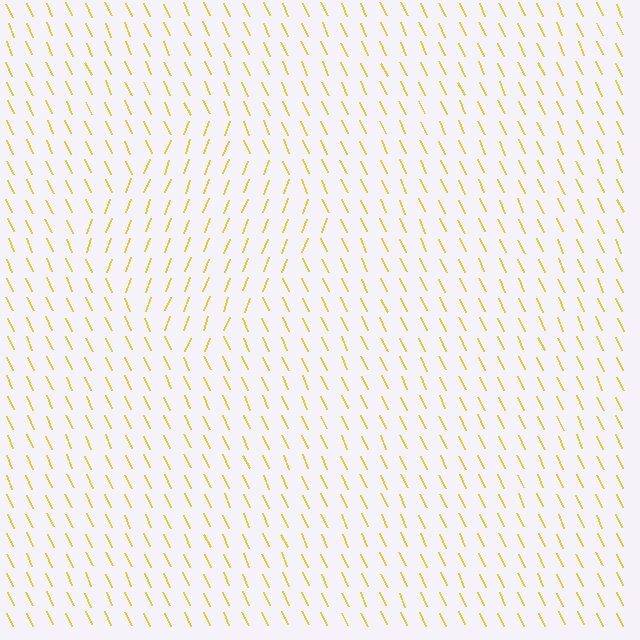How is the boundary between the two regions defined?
The boundary is defined purely by a change in line orientation (approximately 45 degrees difference). All lines are the same color and thickness.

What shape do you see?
I see a diamond.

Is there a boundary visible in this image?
Yes, there is a texture boundary formed by a change in line orientation.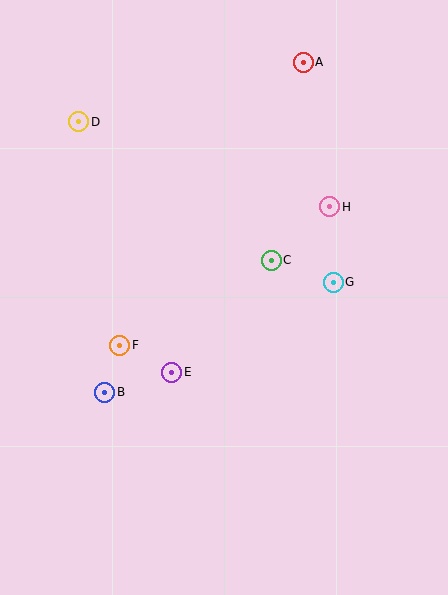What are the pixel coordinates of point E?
Point E is at (172, 372).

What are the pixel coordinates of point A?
Point A is at (303, 62).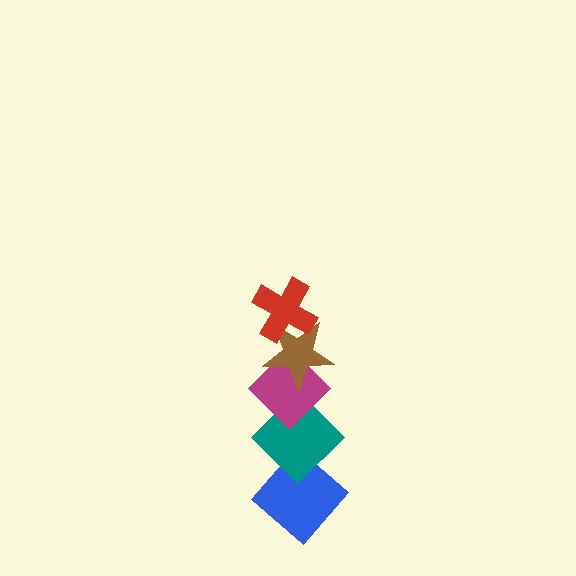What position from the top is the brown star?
The brown star is 2nd from the top.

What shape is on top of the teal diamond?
The magenta diamond is on top of the teal diamond.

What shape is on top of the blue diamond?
The teal diamond is on top of the blue diamond.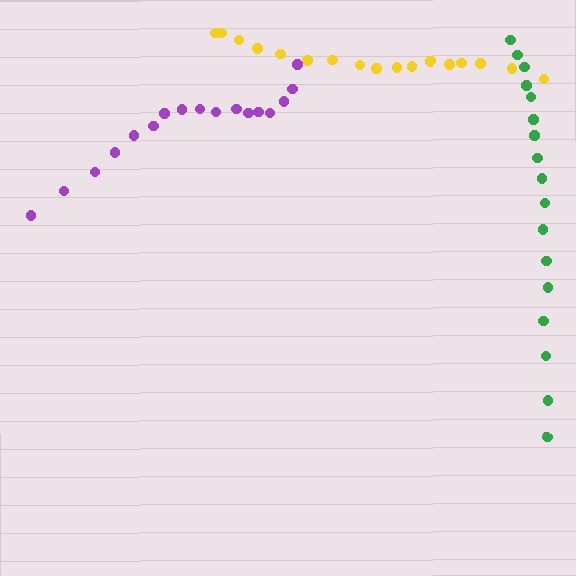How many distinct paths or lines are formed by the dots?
There are 3 distinct paths.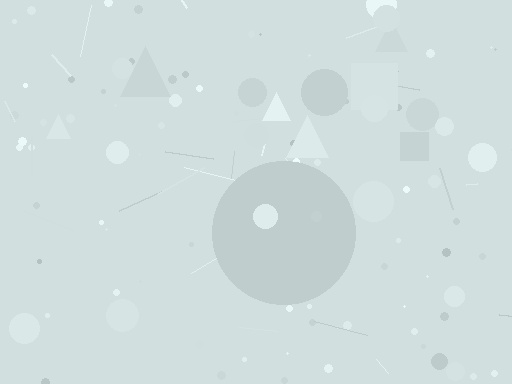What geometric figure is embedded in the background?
A circle is embedded in the background.